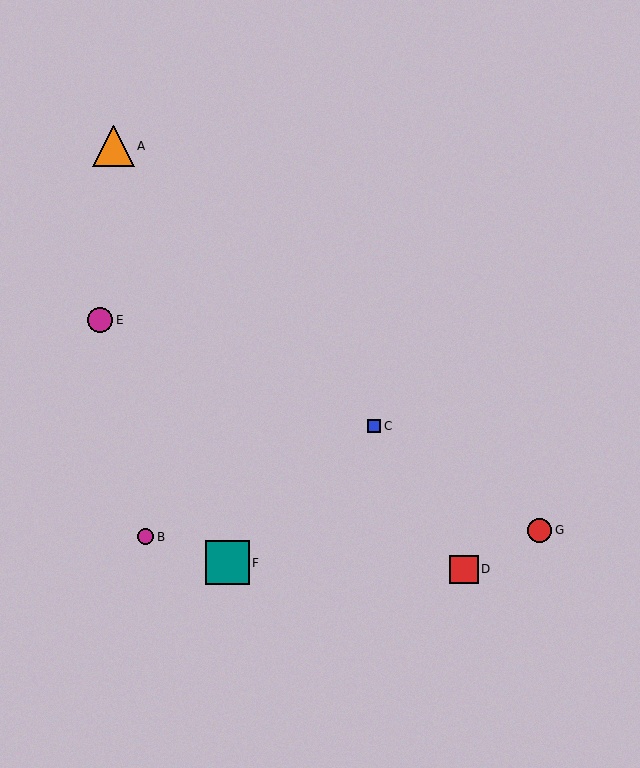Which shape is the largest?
The teal square (labeled F) is the largest.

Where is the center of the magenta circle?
The center of the magenta circle is at (100, 320).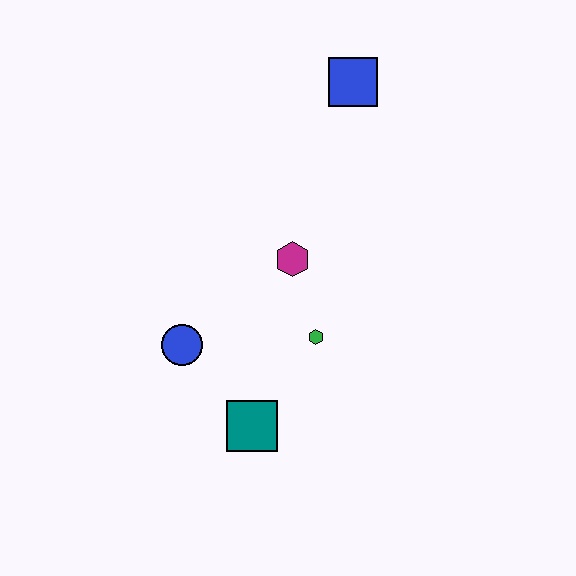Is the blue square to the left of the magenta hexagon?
No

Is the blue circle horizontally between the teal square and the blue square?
No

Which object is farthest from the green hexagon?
The blue square is farthest from the green hexagon.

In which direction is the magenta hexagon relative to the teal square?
The magenta hexagon is above the teal square.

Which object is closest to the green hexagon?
The magenta hexagon is closest to the green hexagon.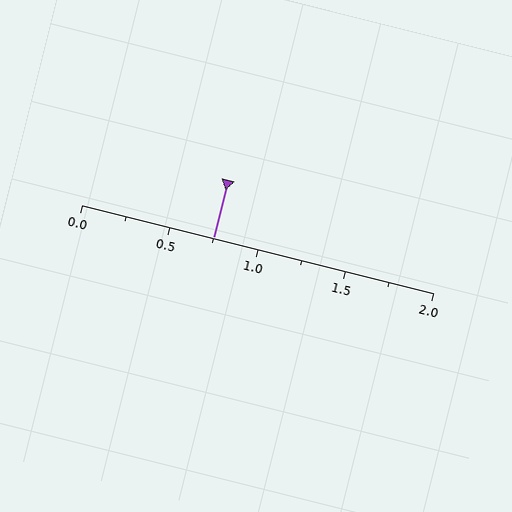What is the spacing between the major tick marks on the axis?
The major ticks are spaced 0.5 apart.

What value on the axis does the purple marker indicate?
The marker indicates approximately 0.75.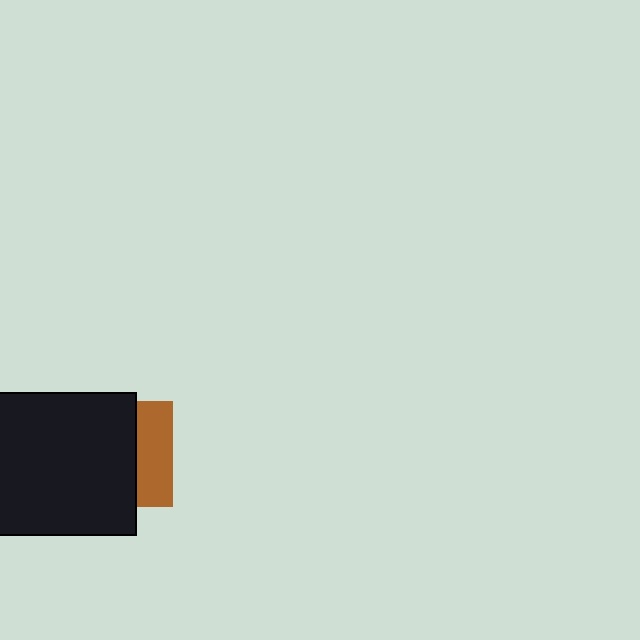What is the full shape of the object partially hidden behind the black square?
The partially hidden object is a brown square.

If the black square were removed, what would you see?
You would see the complete brown square.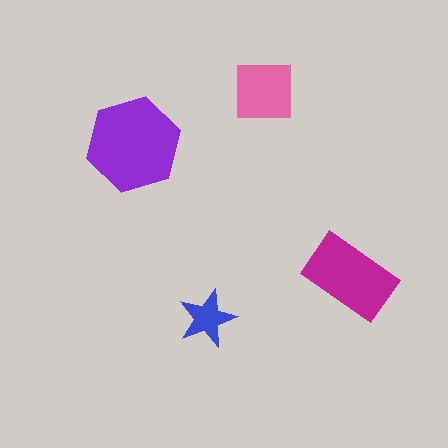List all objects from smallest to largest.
The blue star, the pink square, the magenta rectangle, the purple hexagon.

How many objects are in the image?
There are 4 objects in the image.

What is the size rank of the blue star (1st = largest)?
4th.